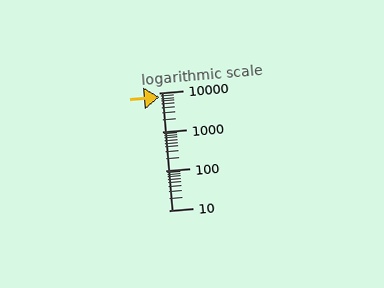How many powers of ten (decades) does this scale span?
The scale spans 3 decades, from 10 to 10000.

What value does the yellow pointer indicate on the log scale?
The pointer indicates approximately 7500.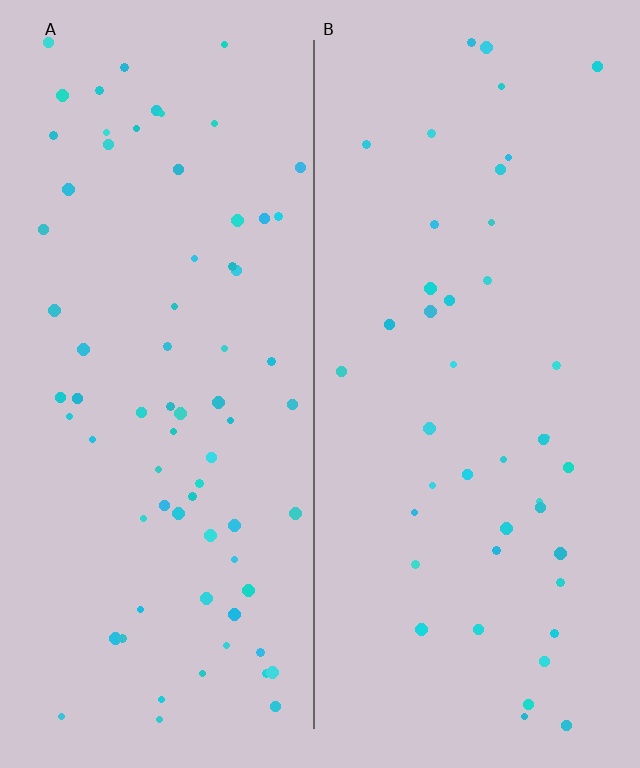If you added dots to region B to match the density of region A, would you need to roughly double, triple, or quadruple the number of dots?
Approximately double.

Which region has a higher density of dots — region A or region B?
A (the left).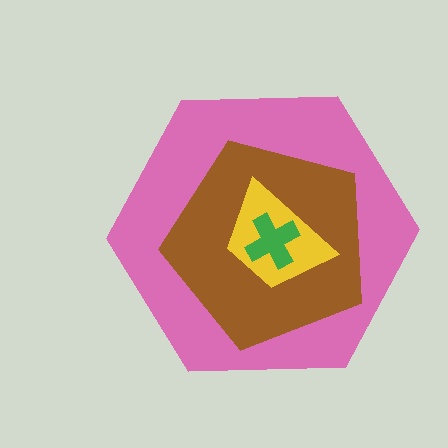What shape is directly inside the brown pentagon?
The yellow trapezoid.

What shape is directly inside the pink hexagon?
The brown pentagon.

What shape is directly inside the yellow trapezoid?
The green cross.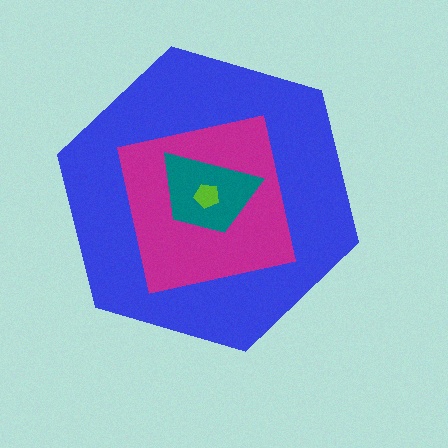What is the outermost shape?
The blue hexagon.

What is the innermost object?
The lime pentagon.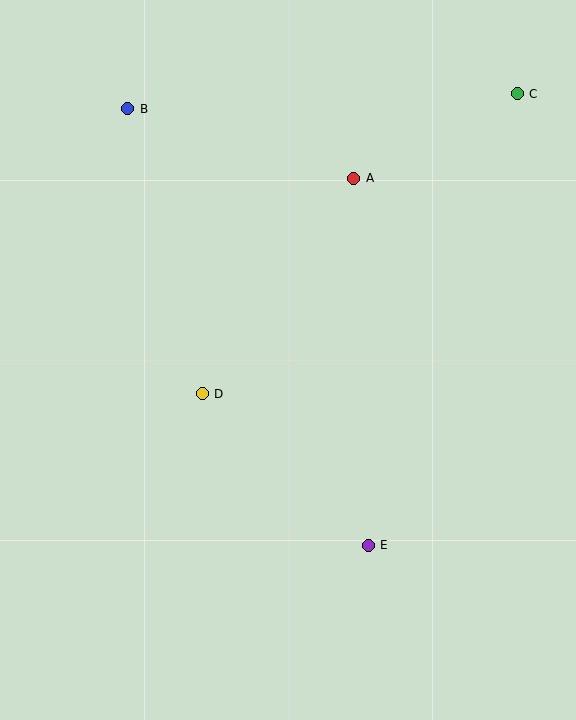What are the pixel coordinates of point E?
Point E is at (368, 545).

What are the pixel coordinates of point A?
Point A is at (354, 178).